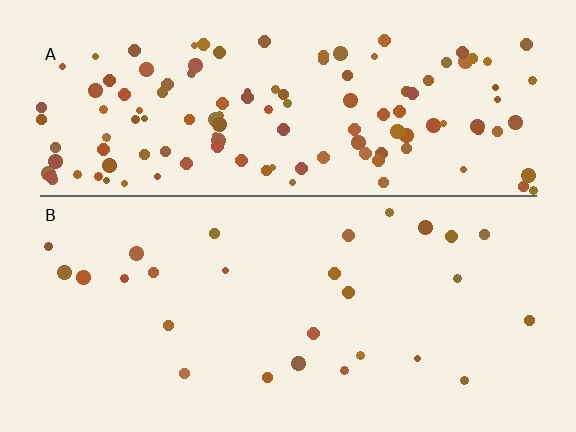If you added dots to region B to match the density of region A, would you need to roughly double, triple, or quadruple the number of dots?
Approximately quadruple.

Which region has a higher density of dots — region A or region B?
A (the top).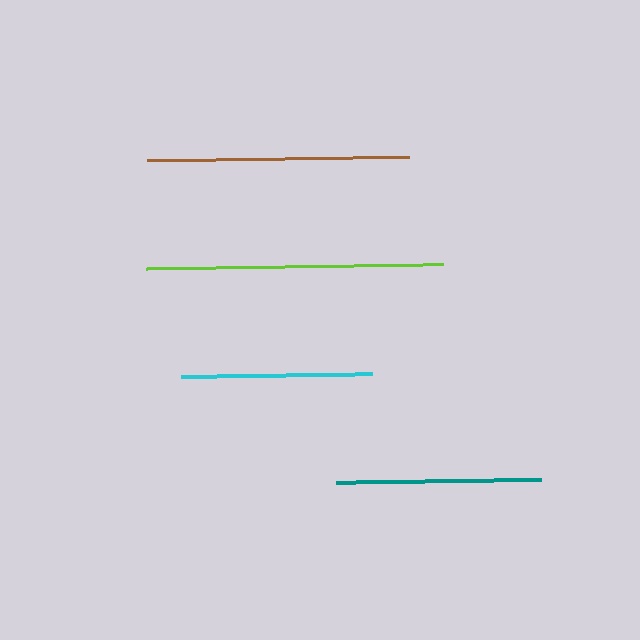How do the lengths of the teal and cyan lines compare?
The teal and cyan lines are approximately the same length.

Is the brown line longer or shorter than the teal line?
The brown line is longer than the teal line.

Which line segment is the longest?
The lime line is the longest at approximately 297 pixels.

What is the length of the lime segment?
The lime segment is approximately 297 pixels long.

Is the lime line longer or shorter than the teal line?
The lime line is longer than the teal line.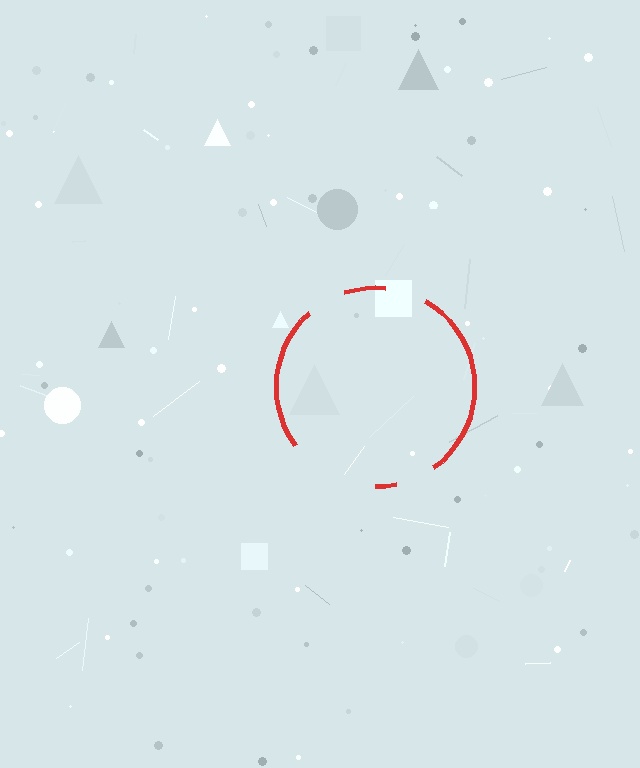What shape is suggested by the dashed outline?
The dashed outline suggests a circle.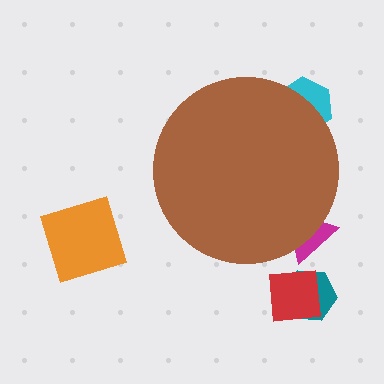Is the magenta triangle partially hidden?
Yes, the magenta triangle is partially hidden behind the brown circle.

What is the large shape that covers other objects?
A brown circle.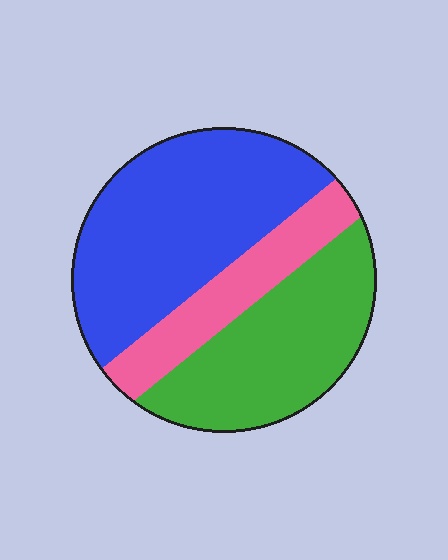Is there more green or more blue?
Blue.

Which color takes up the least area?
Pink, at roughly 20%.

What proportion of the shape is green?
Green takes up between a third and a half of the shape.